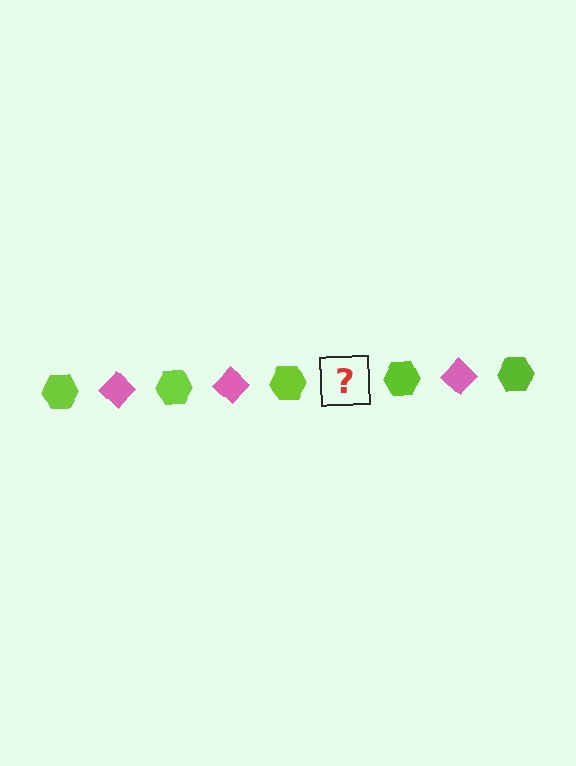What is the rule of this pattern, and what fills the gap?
The rule is that the pattern alternates between lime hexagon and pink diamond. The gap should be filled with a pink diamond.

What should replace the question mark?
The question mark should be replaced with a pink diamond.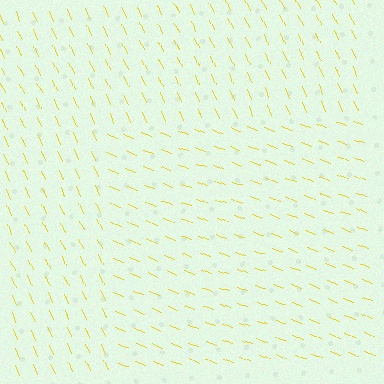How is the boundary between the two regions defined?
The boundary is defined purely by a change in line orientation (approximately 45 degrees difference). All lines are the same color and thickness.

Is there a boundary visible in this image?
Yes, there is a texture boundary formed by a change in line orientation.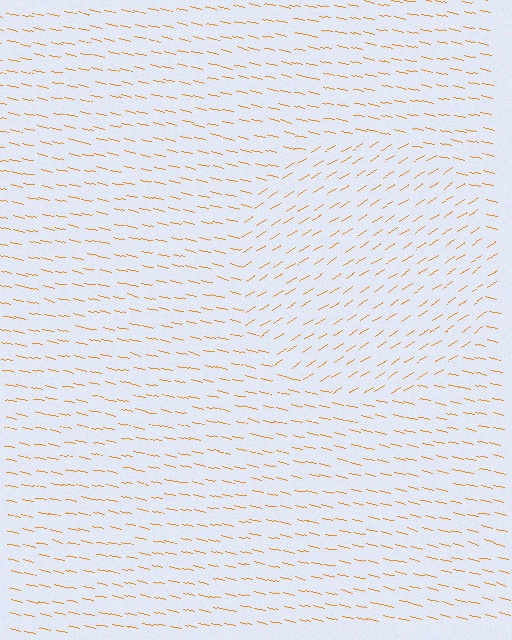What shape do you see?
I see a circle.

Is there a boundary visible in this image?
Yes, there is a texture boundary formed by a change in line orientation.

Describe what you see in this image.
The image is filled with small orange line segments. A circle region in the image has lines oriented differently from the surrounding lines, creating a visible texture boundary.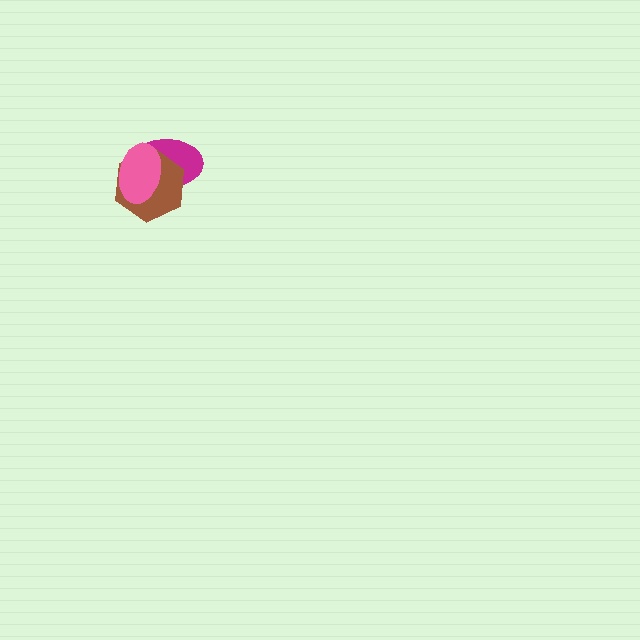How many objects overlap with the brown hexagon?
2 objects overlap with the brown hexagon.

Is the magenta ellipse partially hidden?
Yes, it is partially covered by another shape.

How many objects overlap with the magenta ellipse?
2 objects overlap with the magenta ellipse.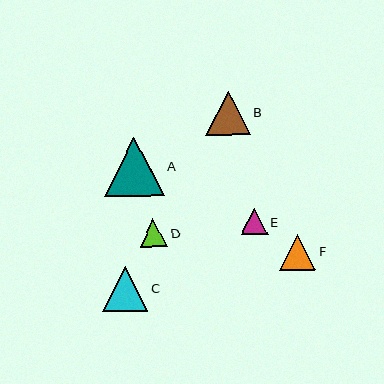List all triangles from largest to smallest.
From largest to smallest: A, C, B, F, D, E.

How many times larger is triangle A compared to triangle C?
Triangle A is approximately 1.3 times the size of triangle C.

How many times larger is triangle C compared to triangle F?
Triangle C is approximately 1.3 times the size of triangle F.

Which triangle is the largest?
Triangle A is the largest with a size of approximately 60 pixels.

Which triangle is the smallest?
Triangle E is the smallest with a size of approximately 26 pixels.